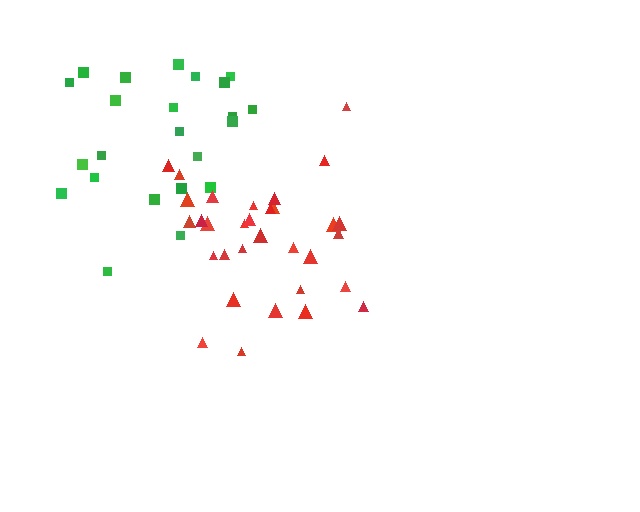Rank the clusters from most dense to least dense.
red, green.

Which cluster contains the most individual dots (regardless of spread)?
Red (32).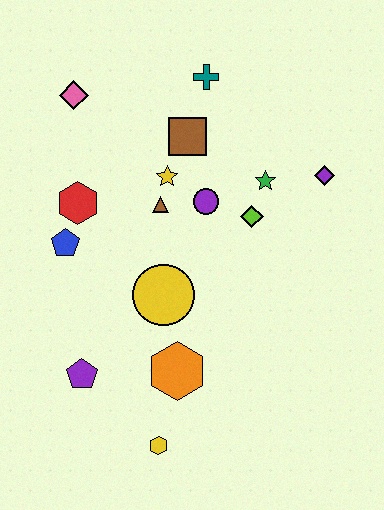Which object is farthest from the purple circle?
The yellow hexagon is farthest from the purple circle.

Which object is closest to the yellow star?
The brown triangle is closest to the yellow star.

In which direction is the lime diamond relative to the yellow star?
The lime diamond is to the right of the yellow star.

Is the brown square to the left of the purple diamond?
Yes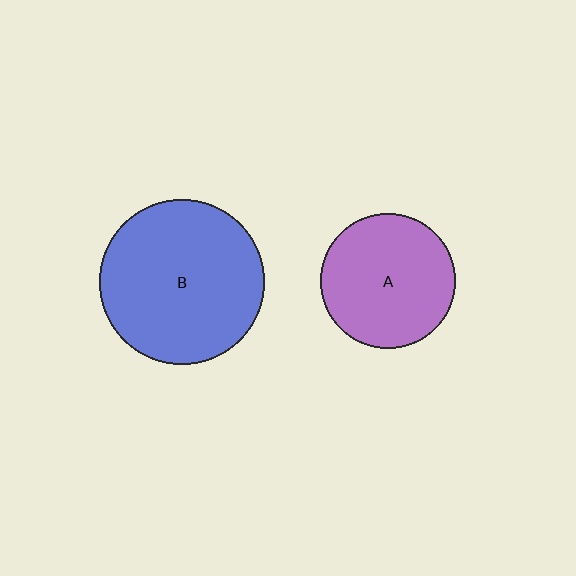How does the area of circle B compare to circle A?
Approximately 1.5 times.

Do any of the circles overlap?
No, none of the circles overlap.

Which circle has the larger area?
Circle B (blue).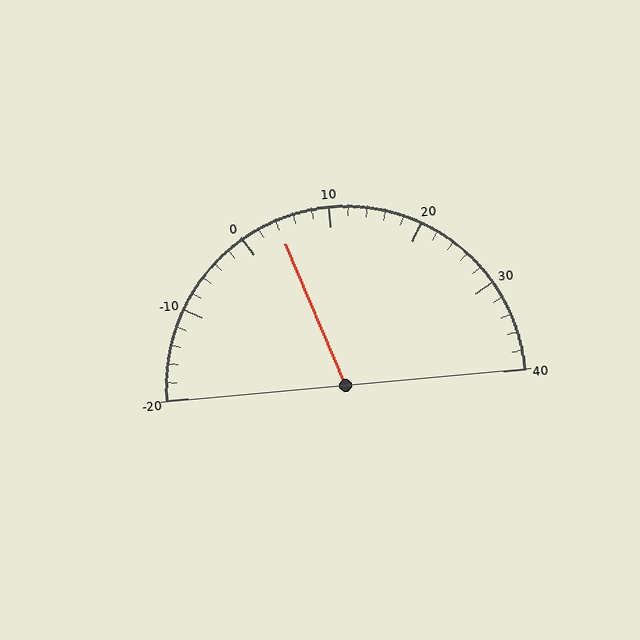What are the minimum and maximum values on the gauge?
The gauge ranges from -20 to 40.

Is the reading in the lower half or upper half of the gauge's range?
The reading is in the lower half of the range (-20 to 40).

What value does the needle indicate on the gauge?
The needle indicates approximately 4.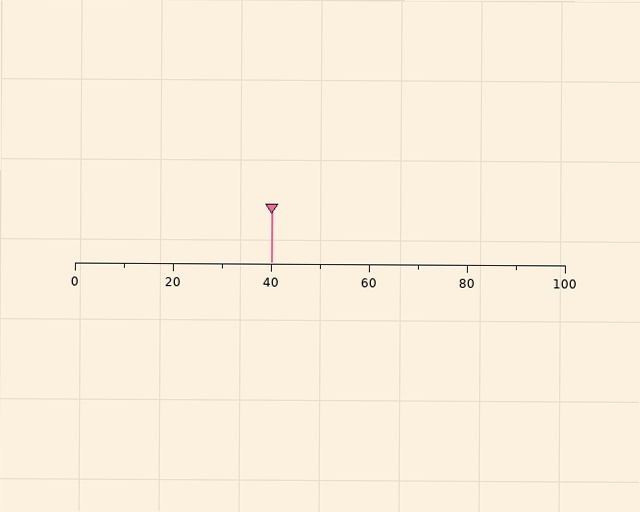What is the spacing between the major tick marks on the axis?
The major ticks are spaced 20 apart.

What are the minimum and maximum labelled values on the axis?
The axis runs from 0 to 100.